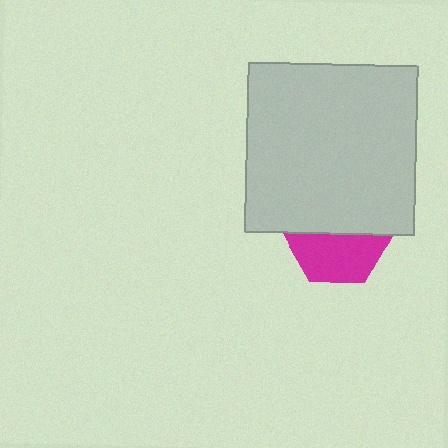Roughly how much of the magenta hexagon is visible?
About half of it is visible (roughly 51%).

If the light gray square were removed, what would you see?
You would see the complete magenta hexagon.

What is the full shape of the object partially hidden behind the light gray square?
The partially hidden object is a magenta hexagon.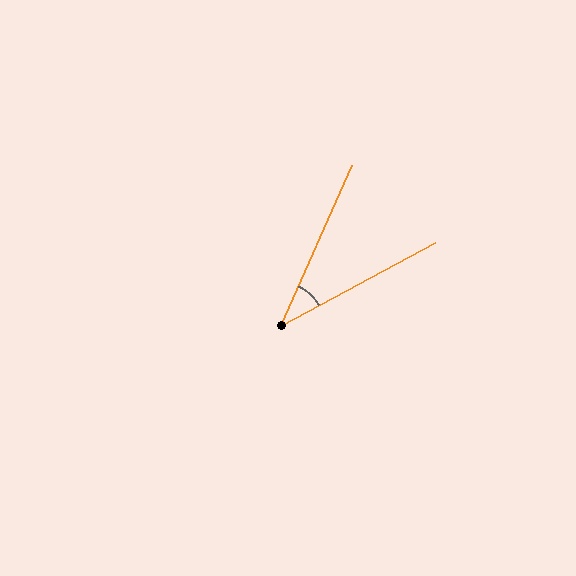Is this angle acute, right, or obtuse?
It is acute.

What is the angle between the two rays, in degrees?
Approximately 38 degrees.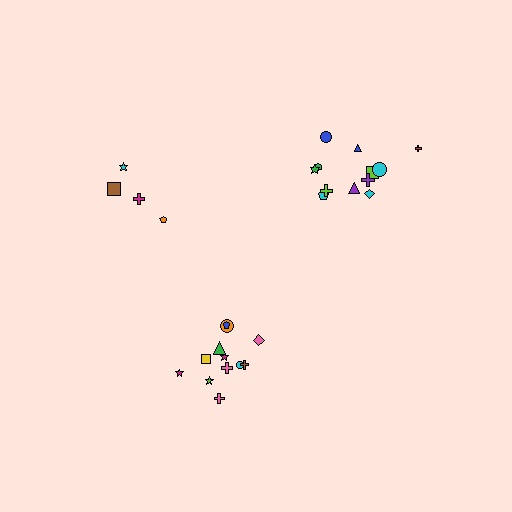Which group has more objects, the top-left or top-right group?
The top-right group.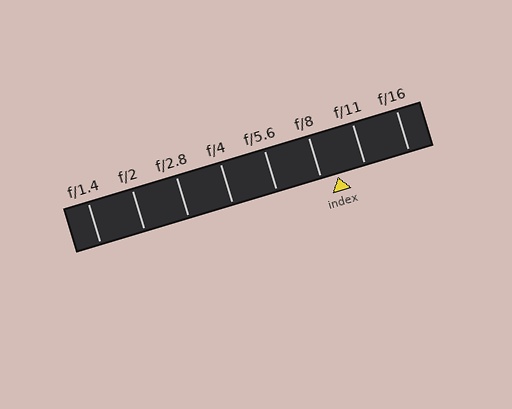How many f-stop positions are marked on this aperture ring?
There are 8 f-stop positions marked.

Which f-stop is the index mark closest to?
The index mark is closest to f/8.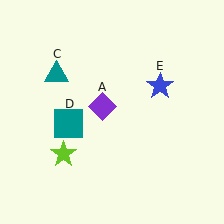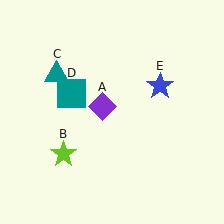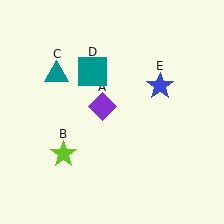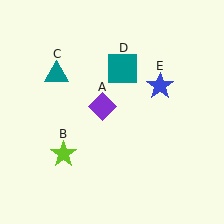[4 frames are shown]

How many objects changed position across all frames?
1 object changed position: teal square (object D).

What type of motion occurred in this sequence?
The teal square (object D) rotated clockwise around the center of the scene.